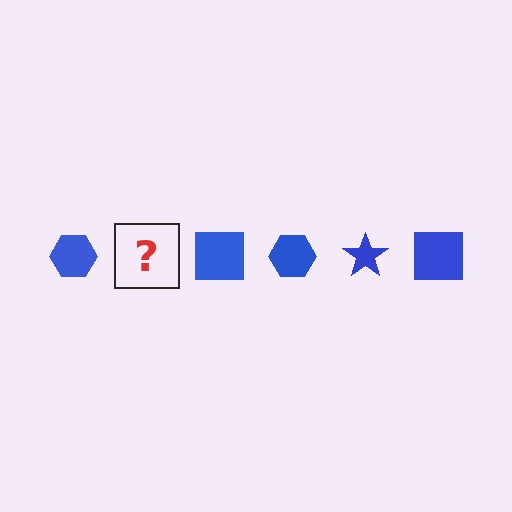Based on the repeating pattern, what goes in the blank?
The blank should be a blue star.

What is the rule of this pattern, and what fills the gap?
The rule is that the pattern cycles through hexagon, star, square shapes in blue. The gap should be filled with a blue star.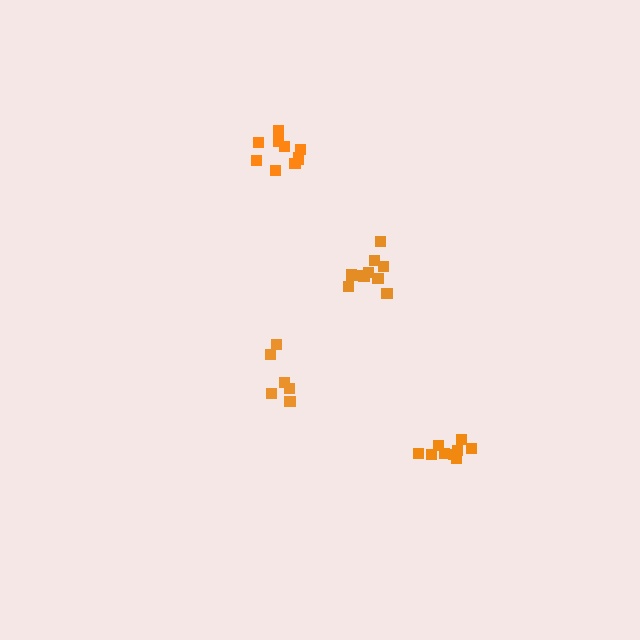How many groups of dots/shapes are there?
There are 4 groups.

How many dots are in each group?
Group 1: 9 dots, Group 2: 6 dots, Group 3: 10 dots, Group 4: 10 dots (35 total).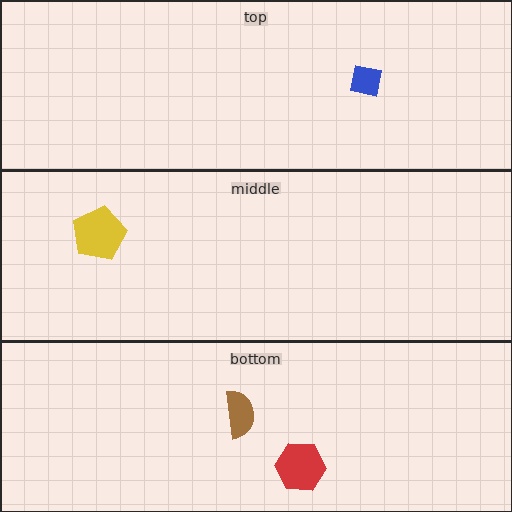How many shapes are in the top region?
1.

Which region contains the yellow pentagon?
The middle region.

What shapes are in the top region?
The blue square.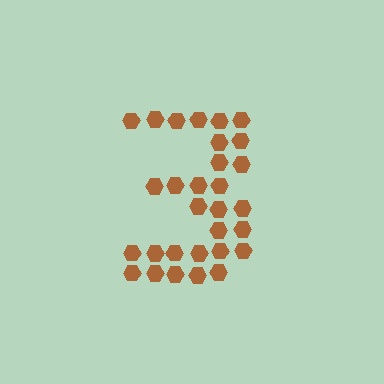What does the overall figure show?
The overall figure shows the digit 3.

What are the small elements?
The small elements are hexagons.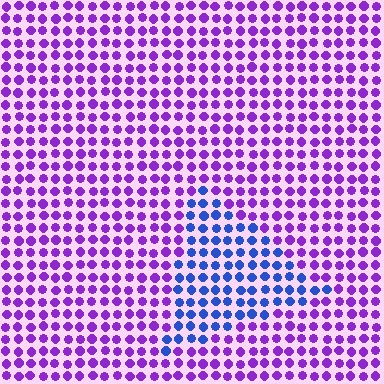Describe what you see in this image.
The image is filled with small purple elements in a uniform arrangement. A triangle-shaped region is visible where the elements are tinted to a slightly different hue, forming a subtle color boundary.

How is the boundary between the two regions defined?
The boundary is defined purely by a slight shift in hue (about 52 degrees). Spacing, size, and orientation are identical on both sides.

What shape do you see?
I see a triangle.